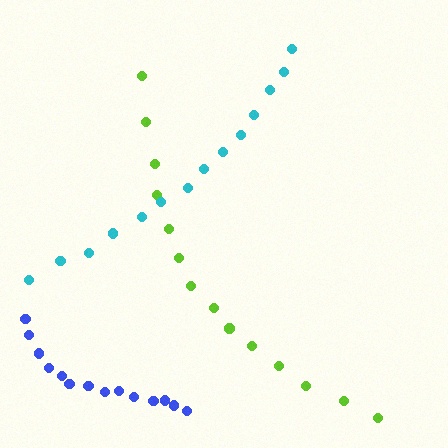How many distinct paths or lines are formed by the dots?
There are 3 distinct paths.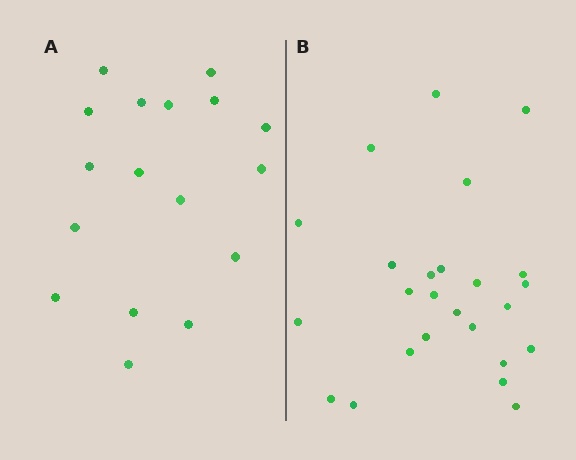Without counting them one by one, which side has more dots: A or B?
Region B (the right region) has more dots.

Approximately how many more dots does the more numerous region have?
Region B has roughly 8 or so more dots than region A.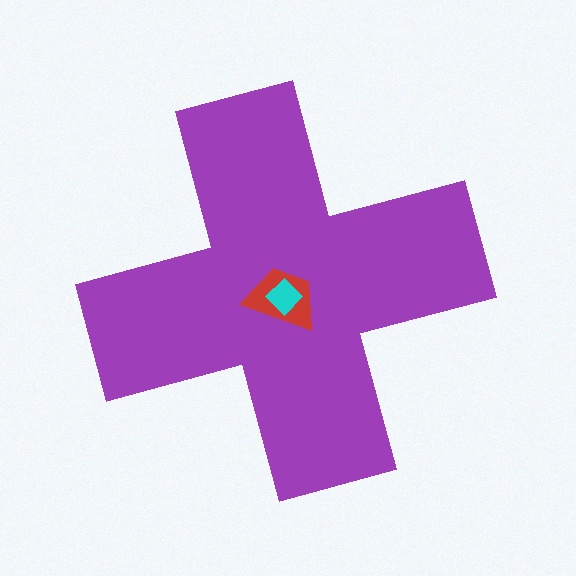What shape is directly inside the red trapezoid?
The cyan diamond.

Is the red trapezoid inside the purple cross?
Yes.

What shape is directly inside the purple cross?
The red trapezoid.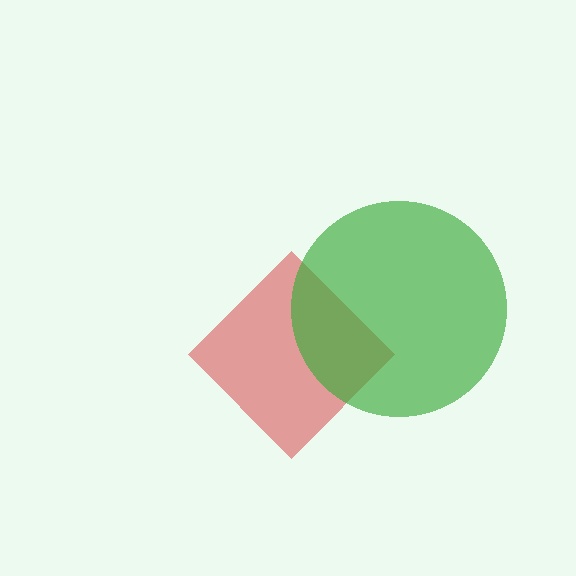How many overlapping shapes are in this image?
There are 2 overlapping shapes in the image.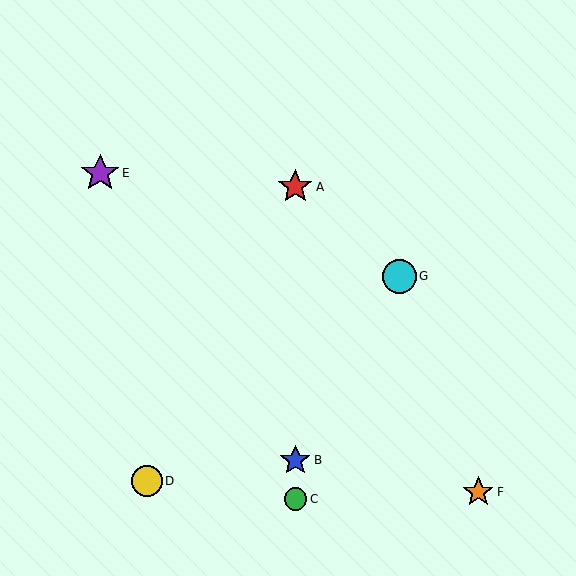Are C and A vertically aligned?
Yes, both are at x≈295.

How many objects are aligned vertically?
3 objects (A, B, C) are aligned vertically.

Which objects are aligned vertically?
Objects A, B, C are aligned vertically.